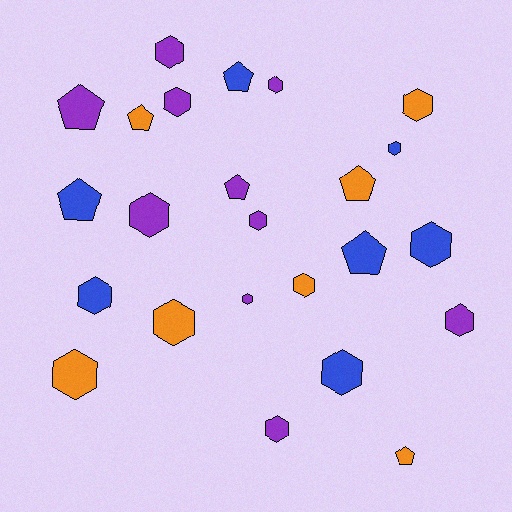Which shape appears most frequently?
Hexagon, with 16 objects.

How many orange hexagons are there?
There are 4 orange hexagons.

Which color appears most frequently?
Purple, with 10 objects.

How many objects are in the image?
There are 24 objects.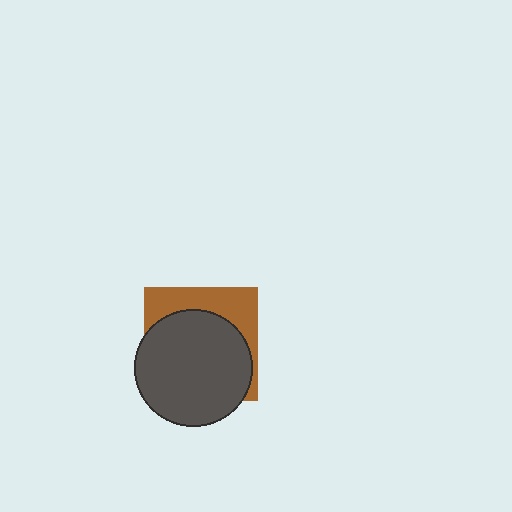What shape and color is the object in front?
The object in front is a dark gray circle.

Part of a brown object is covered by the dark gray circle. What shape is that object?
It is a square.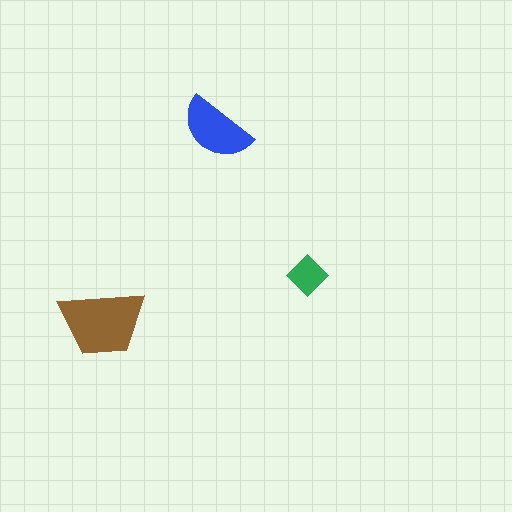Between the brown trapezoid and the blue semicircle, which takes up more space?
The brown trapezoid.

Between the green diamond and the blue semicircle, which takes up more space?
The blue semicircle.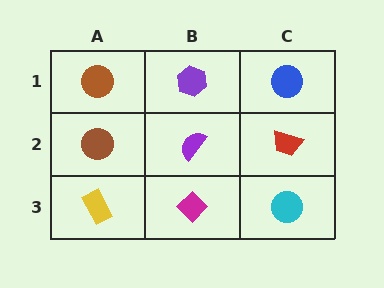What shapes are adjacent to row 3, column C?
A red trapezoid (row 2, column C), a magenta diamond (row 3, column B).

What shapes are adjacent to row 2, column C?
A blue circle (row 1, column C), a cyan circle (row 3, column C), a purple semicircle (row 2, column B).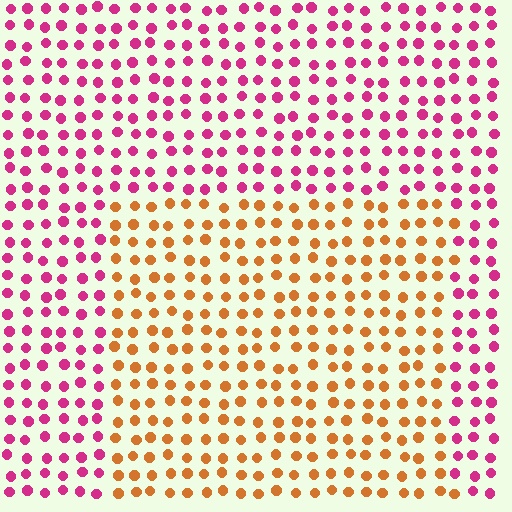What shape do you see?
I see a rectangle.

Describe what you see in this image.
The image is filled with small magenta elements in a uniform arrangement. A rectangle-shaped region is visible where the elements are tinted to a slightly different hue, forming a subtle color boundary.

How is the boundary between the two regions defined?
The boundary is defined purely by a slight shift in hue (about 60 degrees). Spacing, size, and orientation are identical on both sides.